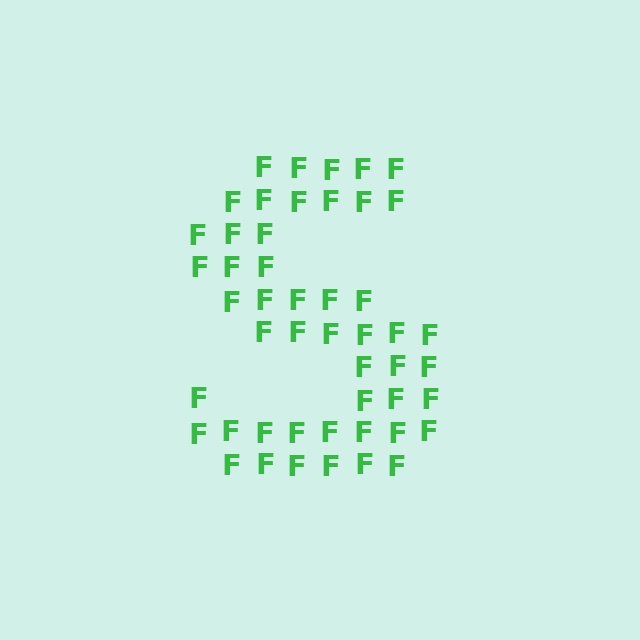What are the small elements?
The small elements are letter F's.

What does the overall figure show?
The overall figure shows the letter S.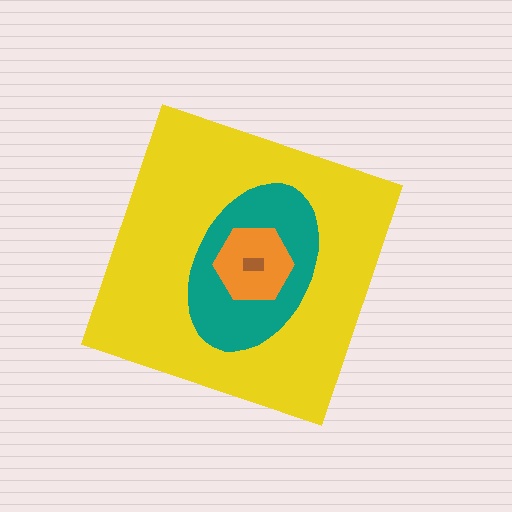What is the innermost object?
The brown rectangle.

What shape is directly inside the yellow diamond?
The teal ellipse.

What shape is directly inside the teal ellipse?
The orange hexagon.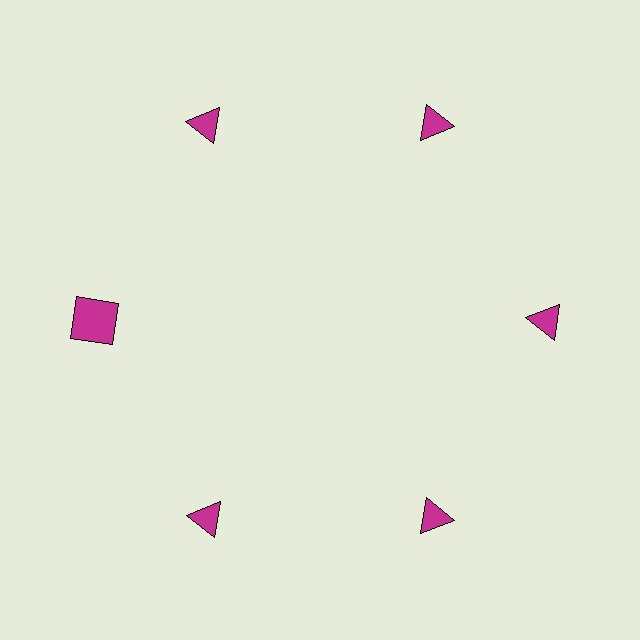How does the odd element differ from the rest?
It has a different shape: square instead of triangle.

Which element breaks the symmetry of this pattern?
The magenta square at roughly the 9 o'clock position breaks the symmetry. All other shapes are magenta triangles.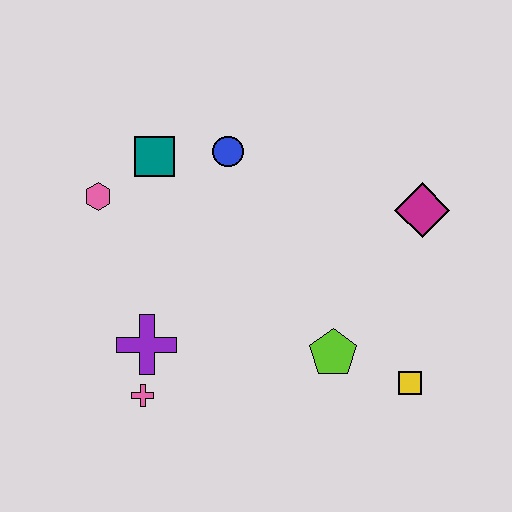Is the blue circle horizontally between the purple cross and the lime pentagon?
Yes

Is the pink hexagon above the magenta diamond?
Yes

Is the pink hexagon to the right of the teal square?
No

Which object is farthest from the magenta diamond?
The pink cross is farthest from the magenta diamond.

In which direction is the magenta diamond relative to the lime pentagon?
The magenta diamond is above the lime pentagon.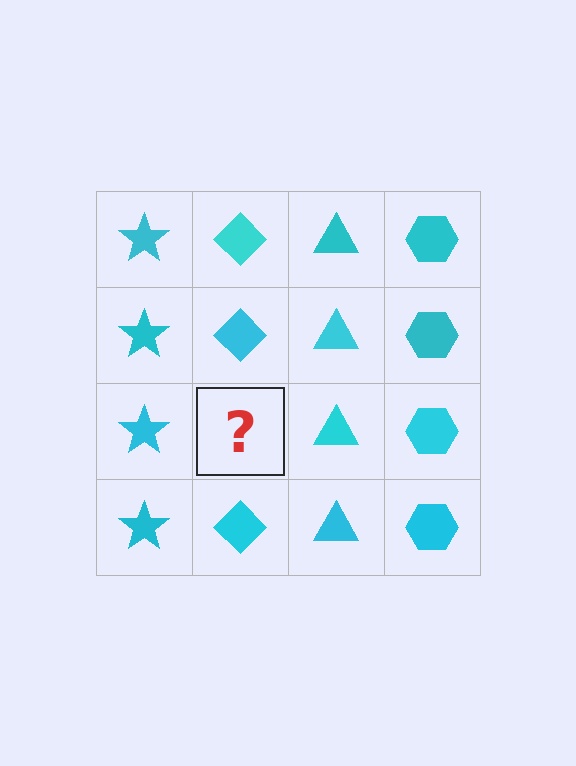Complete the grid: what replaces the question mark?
The question mark should be replaced with a cyan diamond.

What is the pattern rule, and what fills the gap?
The rule is that each column has a consistent shape. The gap should be filled with a cyan diamond.